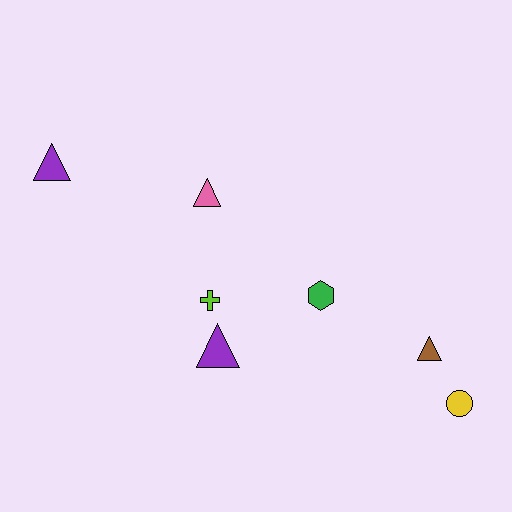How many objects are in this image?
There are 7 objects.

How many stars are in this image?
There are no stars.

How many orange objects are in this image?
There are no orange objects.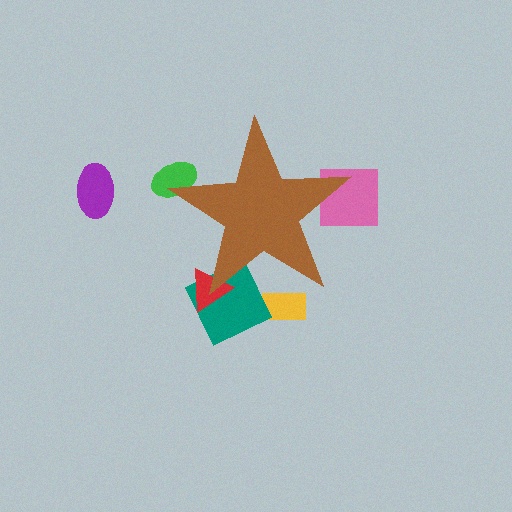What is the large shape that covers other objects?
A brown star.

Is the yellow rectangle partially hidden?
Yes, the yellow rectangle is partially hidden behind the brown star.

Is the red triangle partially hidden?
Yes, the red triangle is partially hidden behind the brown star.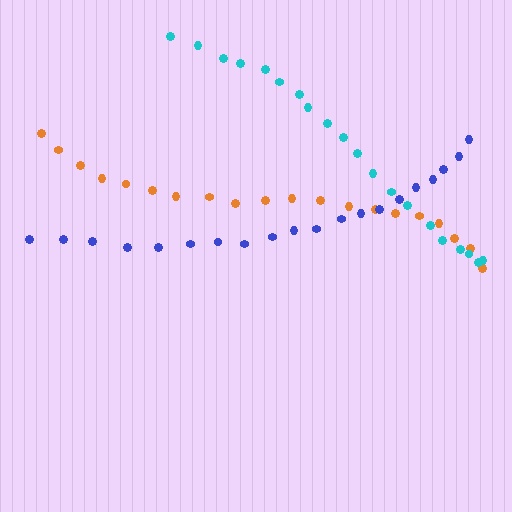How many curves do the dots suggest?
There are 3 distinct paths.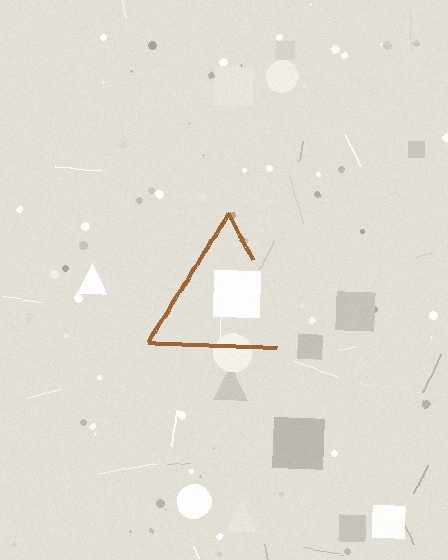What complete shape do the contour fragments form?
The contour fragments form a triangle.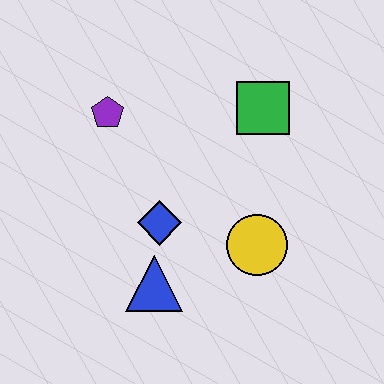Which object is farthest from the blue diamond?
The green square is farthest from the blue diamond.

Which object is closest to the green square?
The yellow circle is closest to the green square.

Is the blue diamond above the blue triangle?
Yes